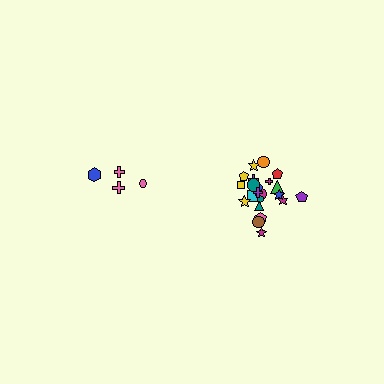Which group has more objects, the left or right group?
The right group.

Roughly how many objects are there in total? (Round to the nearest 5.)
Roughly 25 objects in total.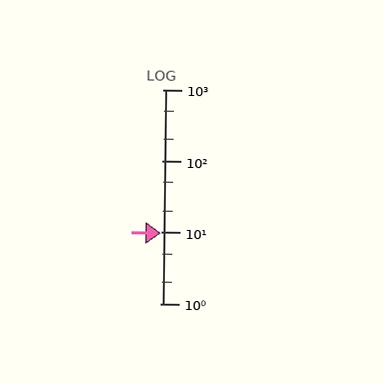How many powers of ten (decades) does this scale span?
The scale spans 3 decades, from 1 to 1000.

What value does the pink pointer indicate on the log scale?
The pointer indicates approximately 9.8.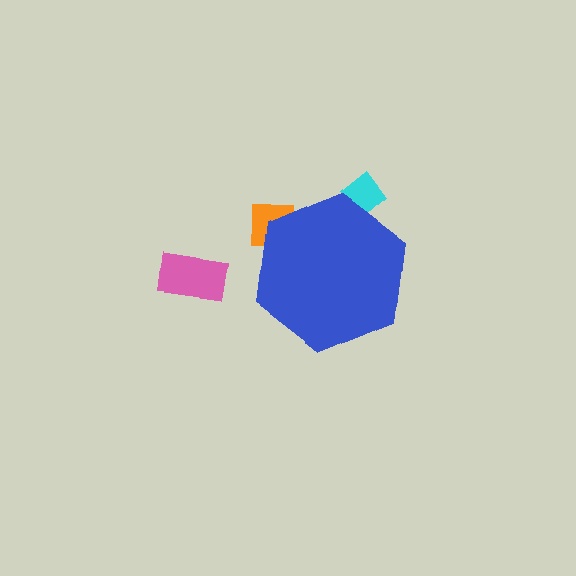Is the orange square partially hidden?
Yes, the orange square is partially hidden behind the blue hexagon.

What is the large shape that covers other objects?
A blue hexagon.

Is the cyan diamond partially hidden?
Yes, the cyan diamond is partially hidden behind the blue hexagon.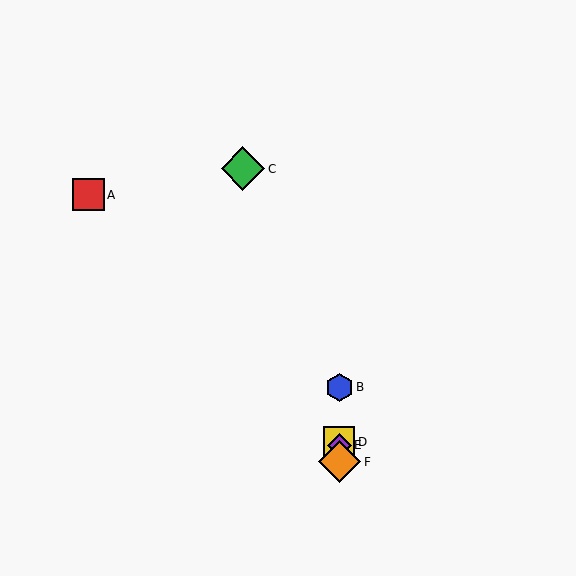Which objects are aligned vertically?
Objects B, D, E, F are aligned vertically.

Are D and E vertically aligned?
Yes, both are at x≈339.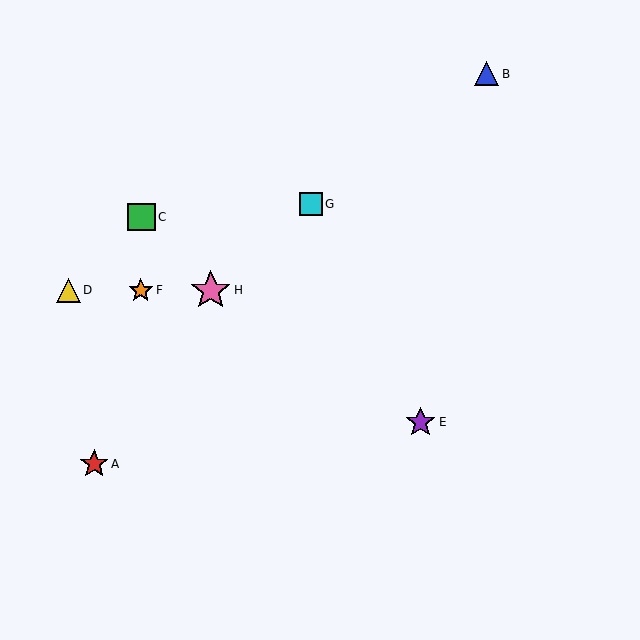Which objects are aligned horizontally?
Objects D, F, H are aligned horizontally.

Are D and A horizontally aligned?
No, D is at y≈290 and A is at y≈464.